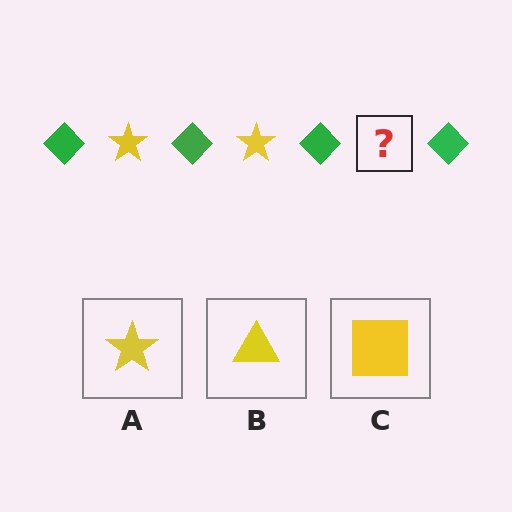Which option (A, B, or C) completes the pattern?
A.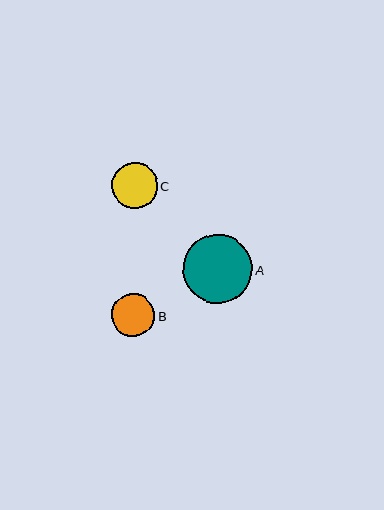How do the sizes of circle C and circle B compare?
Circle C and circle B are approximately the same size.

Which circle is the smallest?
Circle B is the smallest with a size of approximately 43 pixels.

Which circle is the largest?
Circle A is the largest with a size of approximately 69 pixels.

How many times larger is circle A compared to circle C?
Circle A is approximately 1.5 times the size of circle C.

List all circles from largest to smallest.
From largest to smallest: A, C, B.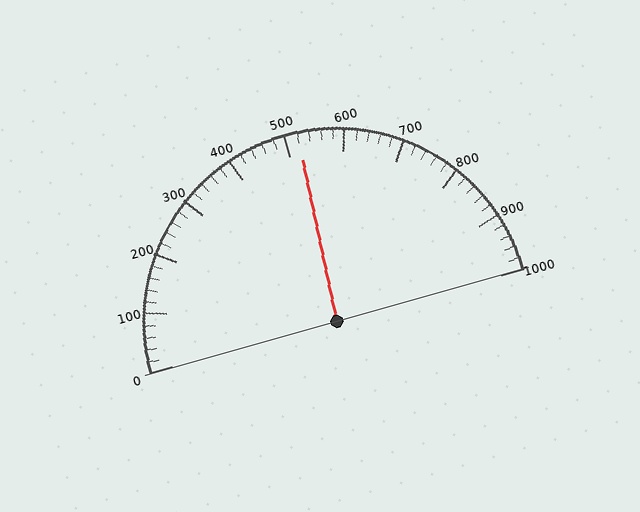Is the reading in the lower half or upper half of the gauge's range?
The reading is in the upper half of the range (0 to 1000).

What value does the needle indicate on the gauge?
The needle indicates approximately 520.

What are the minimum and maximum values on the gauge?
The gauge ranges from 0 to 1000.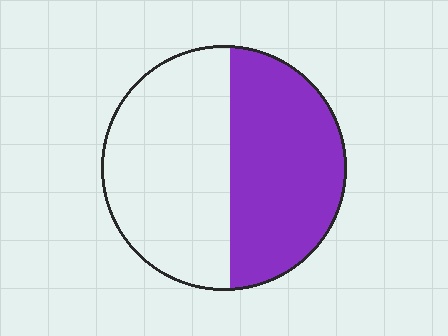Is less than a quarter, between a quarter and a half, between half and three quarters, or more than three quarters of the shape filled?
Between a quarter and a half.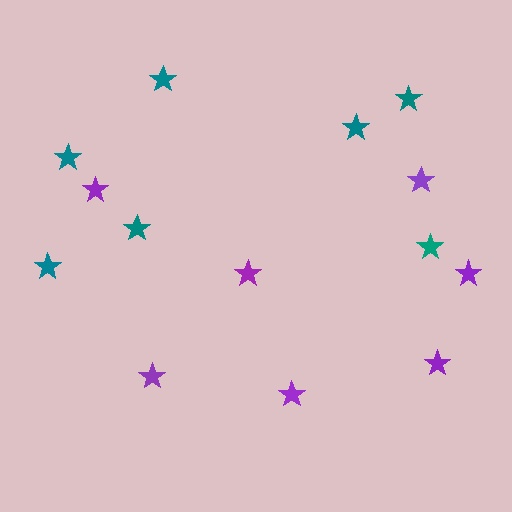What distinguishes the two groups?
There are 2 groups: one group of teal stars (7) and one group of purple stars (7).